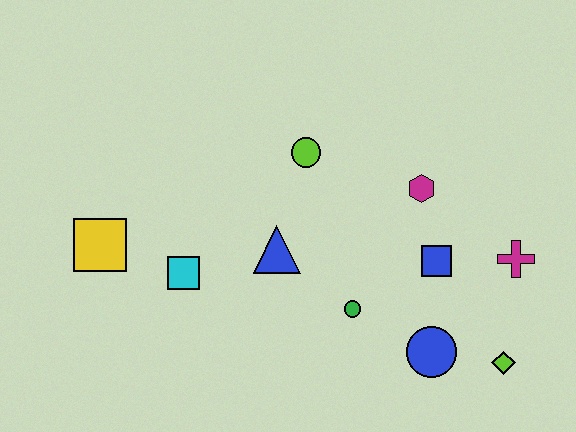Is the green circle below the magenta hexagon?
Yes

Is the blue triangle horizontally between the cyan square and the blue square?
Yes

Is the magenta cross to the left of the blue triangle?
No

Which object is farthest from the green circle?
The yellow square is farthest from the green circle.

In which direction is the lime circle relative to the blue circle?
The lime circle is above the blue circle.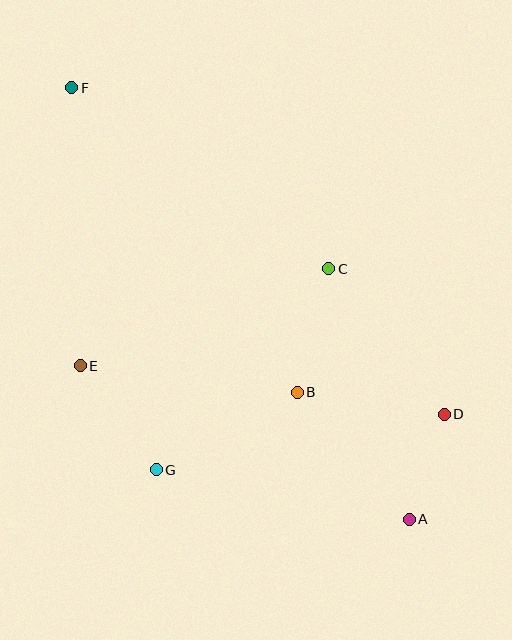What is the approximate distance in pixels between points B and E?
The distance between B and E is approximately 219 pixels.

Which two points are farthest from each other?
Points A and F are farthest from each other.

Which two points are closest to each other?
Points A and D are closest to each other.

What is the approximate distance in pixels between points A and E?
The distance between A and E is approximately 363 pixels.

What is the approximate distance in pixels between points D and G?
The distance between D and G is approximately 293 pixels.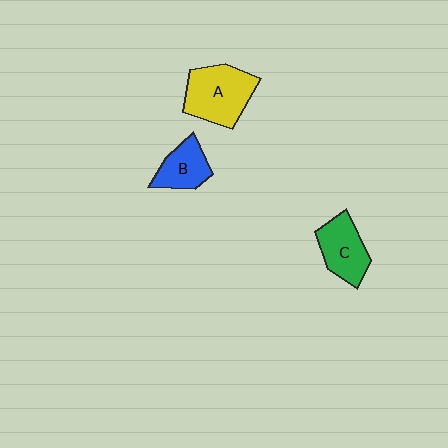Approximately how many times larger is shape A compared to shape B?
Approximately 1.6 times.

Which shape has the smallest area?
Shape B (blue).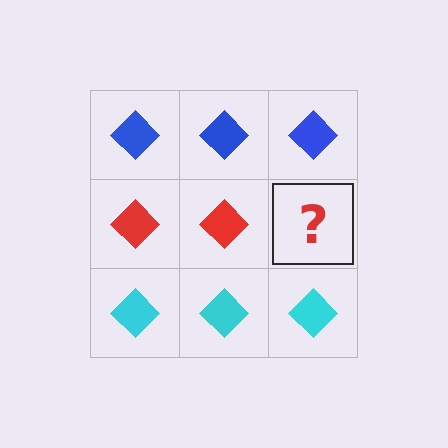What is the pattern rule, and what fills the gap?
The rule is that each row has a consistent color. The gap should be filled with a red diamond.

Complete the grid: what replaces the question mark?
The question mark should be replaced with a red diamond.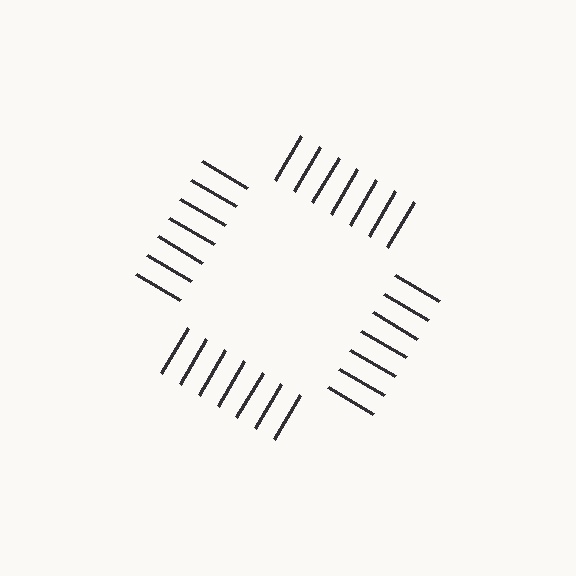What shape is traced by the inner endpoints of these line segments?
An illusory square — the line segments terminate on its edges but no continuous stroke is drawn.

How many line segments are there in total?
28 — 7 along each of the 4 edges.